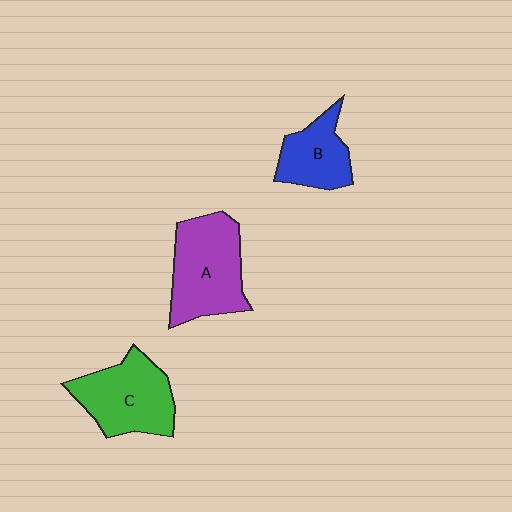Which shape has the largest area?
Shape A (purple).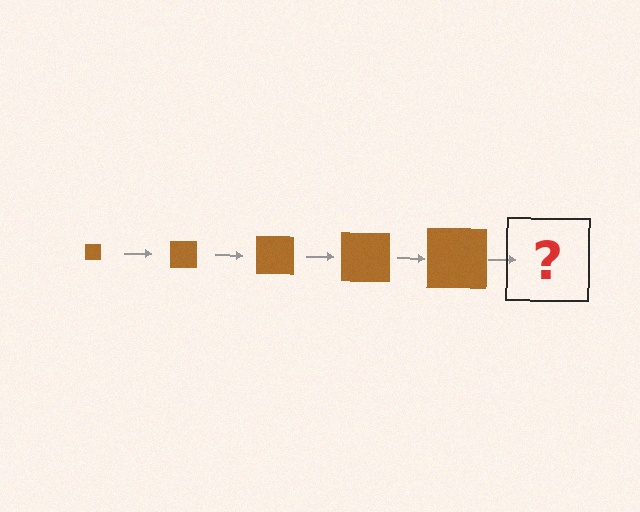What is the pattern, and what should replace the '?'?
The pattern is that the square gets progressively larger each step. The '?' should be a brown square, larger than the previous one.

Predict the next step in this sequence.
The next step is a brown square, larger than the previous one.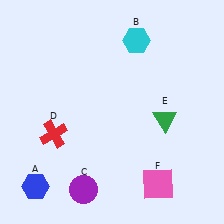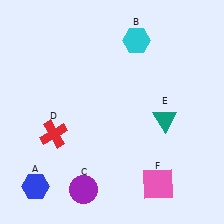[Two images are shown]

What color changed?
The triangle (E) changed from green in Image 1 to teal in Image 2.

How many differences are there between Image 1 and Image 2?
There is 1 difference between the two images.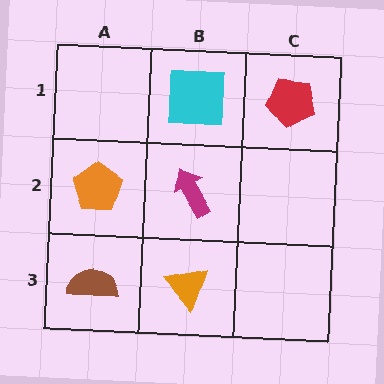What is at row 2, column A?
An orange pentagon.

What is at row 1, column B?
A cyan square.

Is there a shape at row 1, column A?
No, that cell is empty.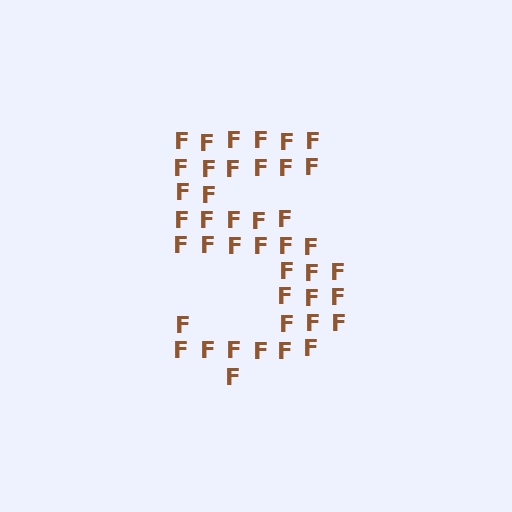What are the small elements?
The small elements are letter F's.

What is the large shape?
The large shape is the digit 5.